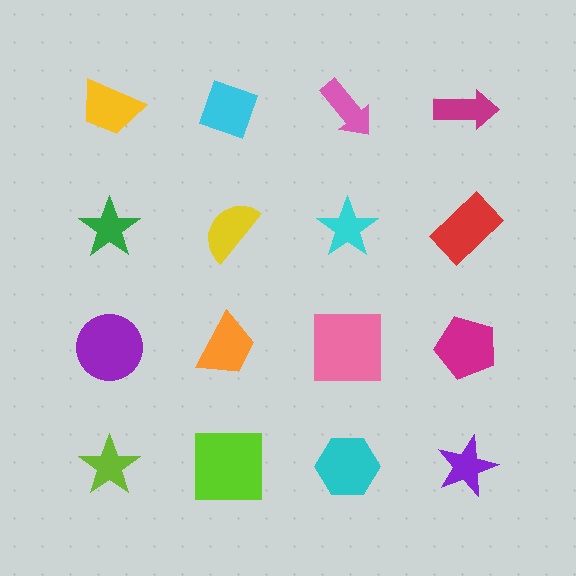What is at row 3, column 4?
A magenta pentagon.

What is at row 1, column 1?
A yellow trapezoid.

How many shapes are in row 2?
4 shapes.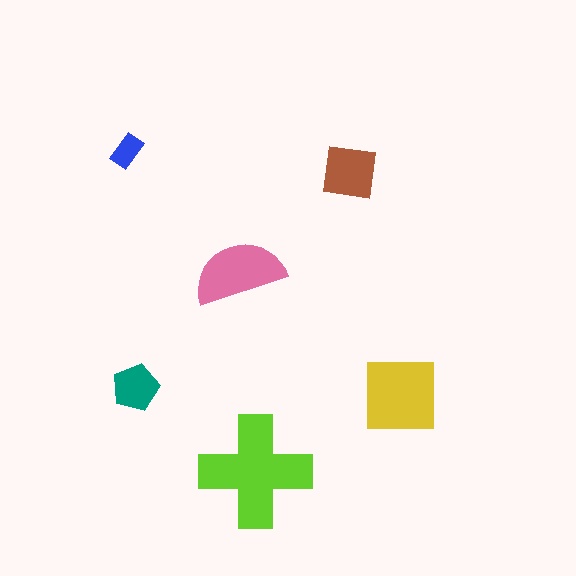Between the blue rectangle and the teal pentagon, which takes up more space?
The teal pentagon.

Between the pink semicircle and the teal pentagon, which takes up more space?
The pink semicircle.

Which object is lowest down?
The lime cross is bottommost.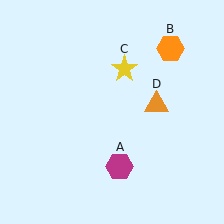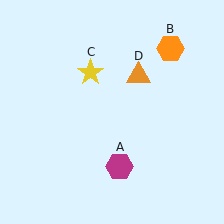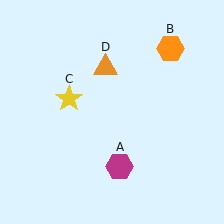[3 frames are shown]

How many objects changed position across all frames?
2 objects changed position: yellow star (object C), orange triangle (object D).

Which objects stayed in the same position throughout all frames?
Magenta hexagon (object A) and orange hexagon (object B) remained stationary.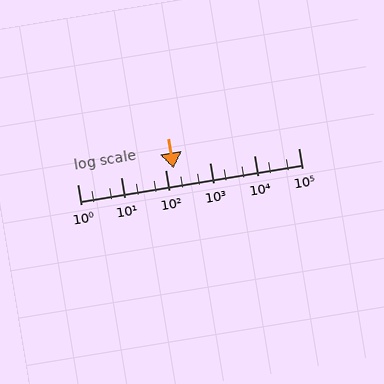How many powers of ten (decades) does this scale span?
The scale spans 5 decades, from 1 to 100000.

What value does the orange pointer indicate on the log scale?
The pointer indicates approximately 150.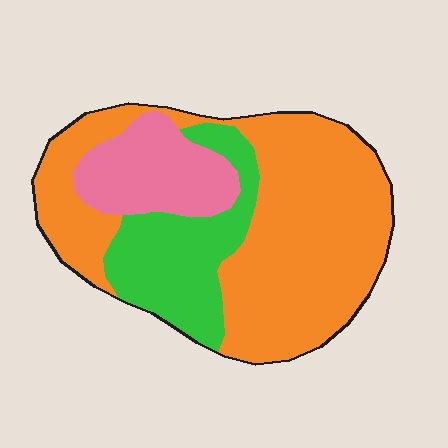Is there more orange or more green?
Orange.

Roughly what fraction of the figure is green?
Green takes up about one quarter (1/4) of the figure.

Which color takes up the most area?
Orange, at roughly 60%.